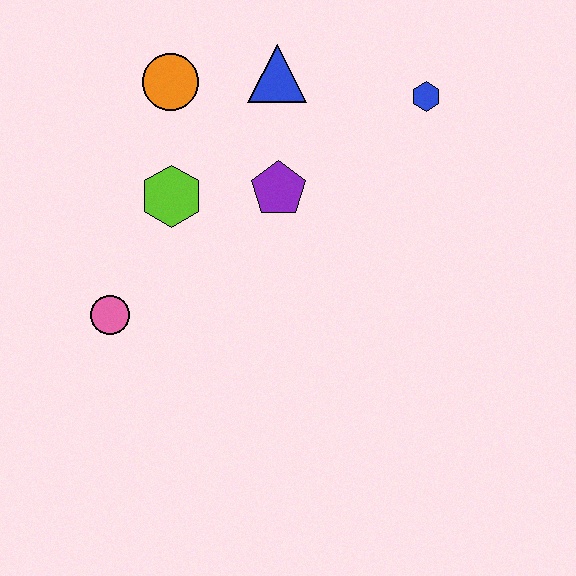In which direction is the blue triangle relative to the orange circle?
The blue triangle is to the right of the orange circle.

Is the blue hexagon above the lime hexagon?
Yes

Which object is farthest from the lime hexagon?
The blue hexagon is farthest from the lime hexagon.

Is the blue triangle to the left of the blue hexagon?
Yes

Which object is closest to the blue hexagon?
The blue triangle is closest to the blue hexagon.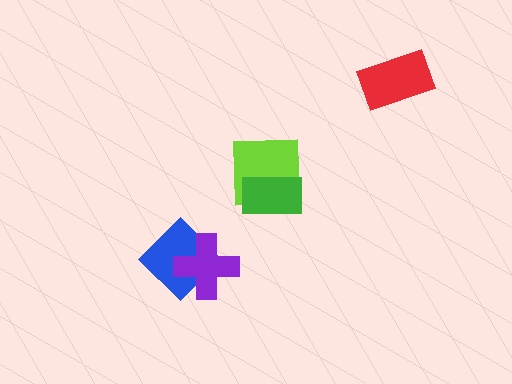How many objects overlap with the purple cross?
1 object overlaps with the purple cross.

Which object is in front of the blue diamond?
The purple cross is in front of the blue diamond.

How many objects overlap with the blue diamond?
1 object overlaps with the blue diamond.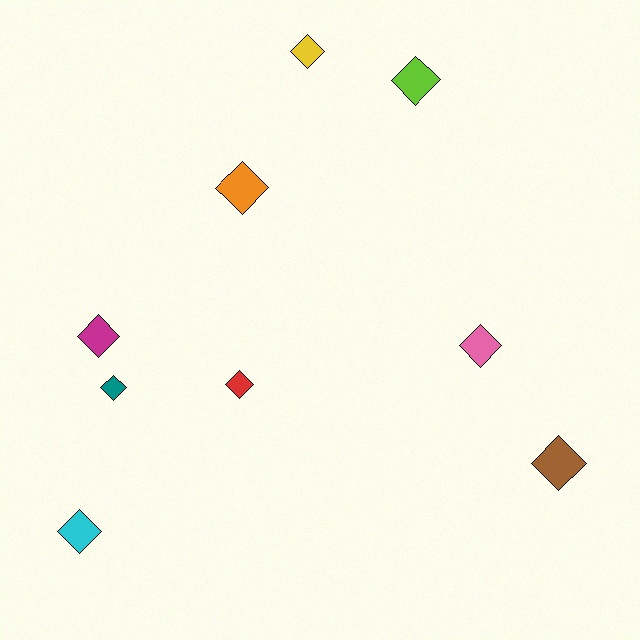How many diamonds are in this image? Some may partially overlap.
There are 9 diamonds.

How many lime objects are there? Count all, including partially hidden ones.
There is 1 lime object.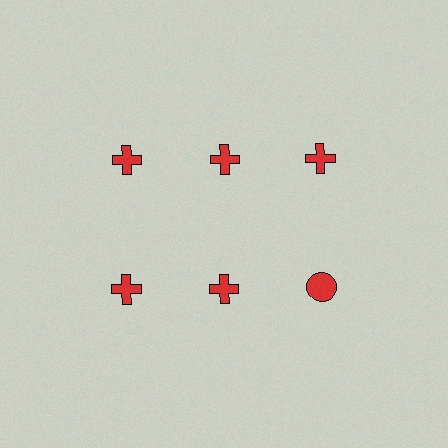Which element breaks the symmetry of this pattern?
The red circle in the second row, center column breaks the symmetry. All other shapes are red crosses.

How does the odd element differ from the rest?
It has a different shape: circle instead of cross.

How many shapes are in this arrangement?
There are 6 shapes arranged in a grid pattern.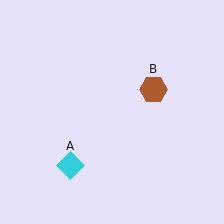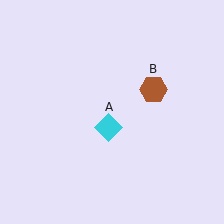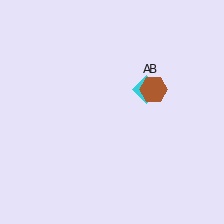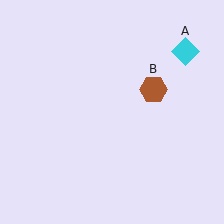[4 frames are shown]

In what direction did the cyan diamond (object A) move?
The cyan diamond (object A) moved up and to the right.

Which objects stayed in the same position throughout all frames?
Brown hexagon (object B) remained stationary.